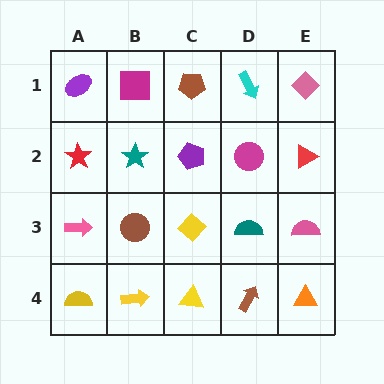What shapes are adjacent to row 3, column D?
A magenta circle (row 2, column D), a brown arrow (row 4, column D), a yellow diamond (row 3, column C), a pink semicircle (row 3, column E).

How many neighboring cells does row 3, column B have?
4.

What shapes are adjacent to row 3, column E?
A red triangle (row 2, column E), an orange triangle (row 4, column E), a teal semicircle (row 3, column D).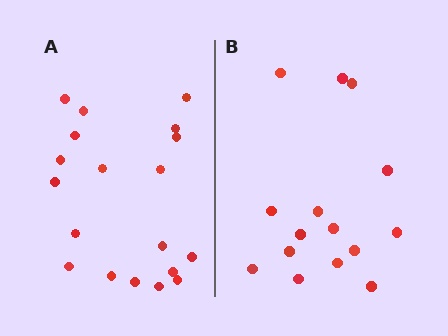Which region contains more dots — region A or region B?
Region A (the left region) has more dots.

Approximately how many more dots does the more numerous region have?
Region A has about 4 more dots than region B.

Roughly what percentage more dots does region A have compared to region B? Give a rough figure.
About 25% more.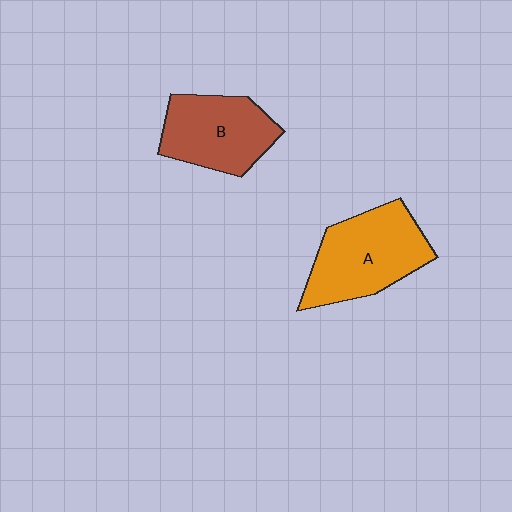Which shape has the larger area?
Shape A (orange).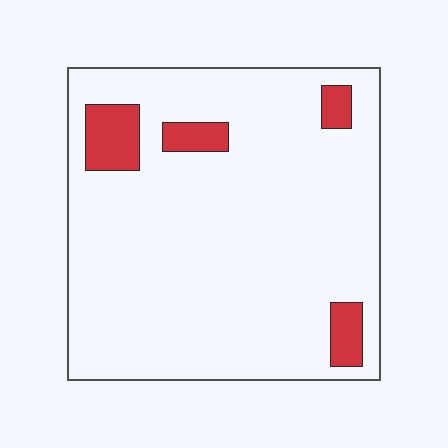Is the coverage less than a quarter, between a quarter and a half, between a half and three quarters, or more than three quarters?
Less than a quarter.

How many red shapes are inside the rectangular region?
4.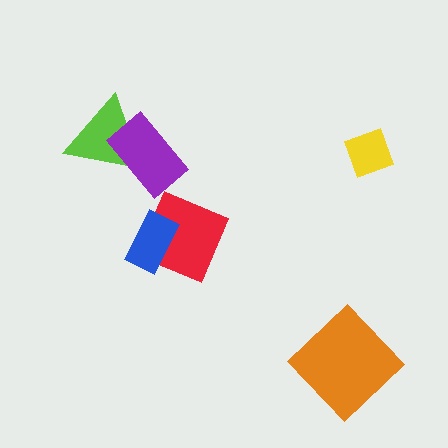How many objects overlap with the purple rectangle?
1 object overlaps with the purple rectangle.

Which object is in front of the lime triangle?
The purple rectangle is in front of the lime triangle.